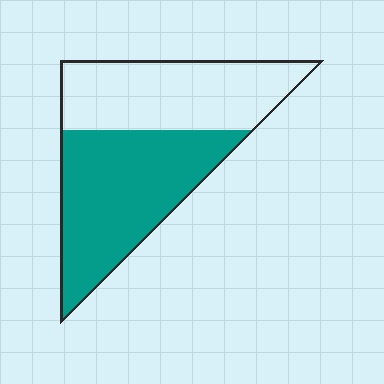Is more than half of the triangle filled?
Yes.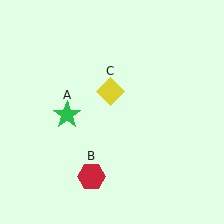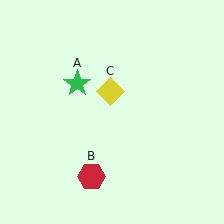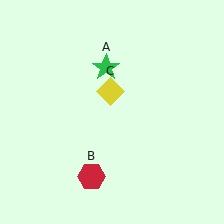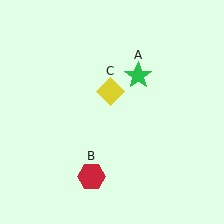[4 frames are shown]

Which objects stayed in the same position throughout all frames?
Red hexagon (object B) and yellow diamond (object C) remained stationary.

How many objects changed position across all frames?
1 object changed position: green star (object A).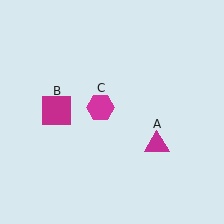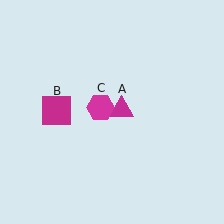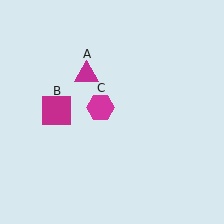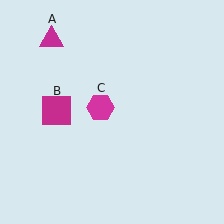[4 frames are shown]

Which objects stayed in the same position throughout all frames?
Magenta square (object B) and magenta hexagon (object C) remained stationary.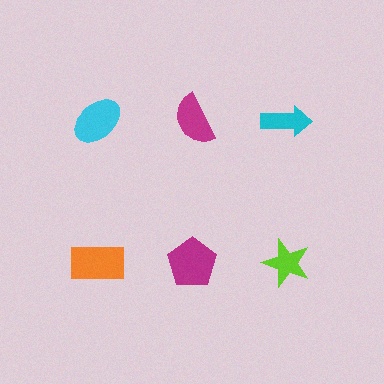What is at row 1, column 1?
A cyan ellipse.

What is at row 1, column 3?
A cyan arrow.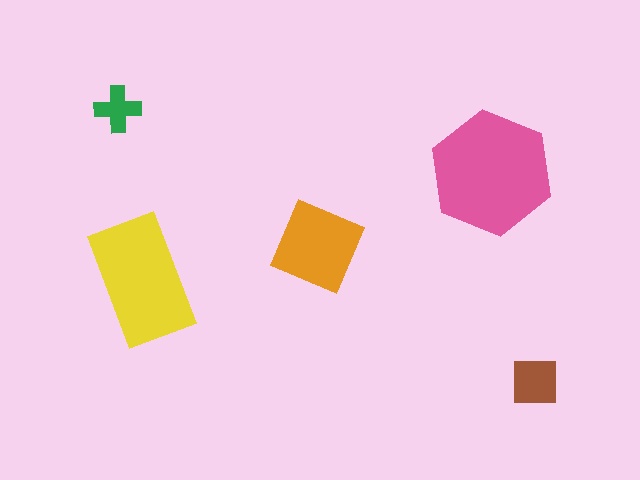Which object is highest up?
The green cross is topmost.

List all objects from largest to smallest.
The pink hexagon, the yellow rectangle, the orange diamond, the brown square, the green cross.